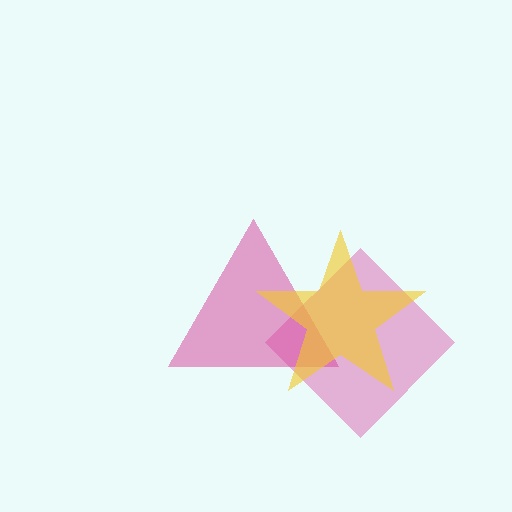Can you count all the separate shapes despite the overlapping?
Yes, there are 3 separate shapes.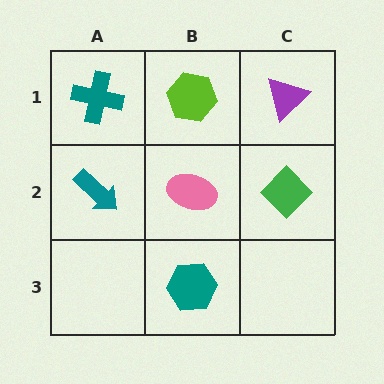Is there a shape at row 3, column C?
No, that cell is empty.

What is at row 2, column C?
A green diamond.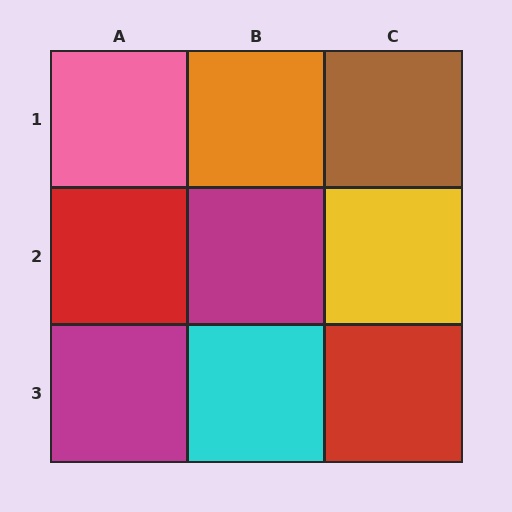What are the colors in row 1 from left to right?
Pink, orange, brown.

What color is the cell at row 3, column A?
Magenta.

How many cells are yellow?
1 cell is yellow.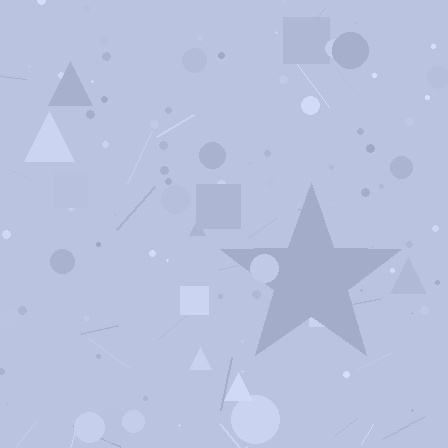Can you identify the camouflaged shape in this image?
The camouflaged shape is a star.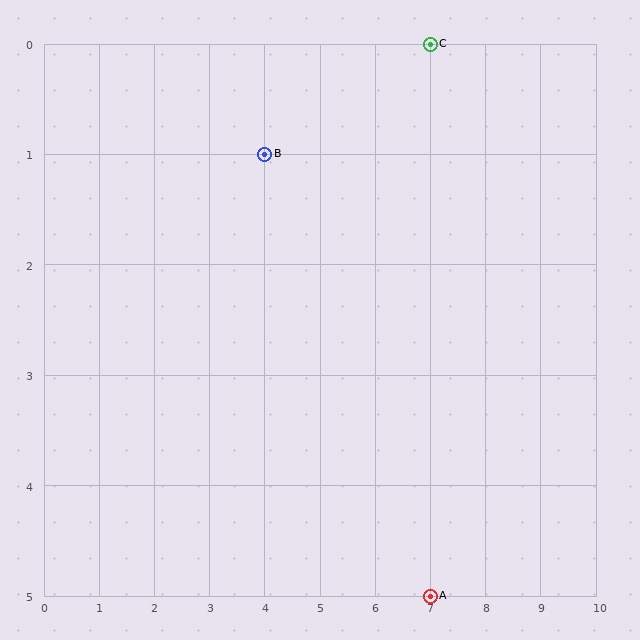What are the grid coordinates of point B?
Point B is at grid coordinates (4, 1).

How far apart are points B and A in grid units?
Points B and A are 3 columns and 4 rows apart (about 5.0 grid units diagonally).